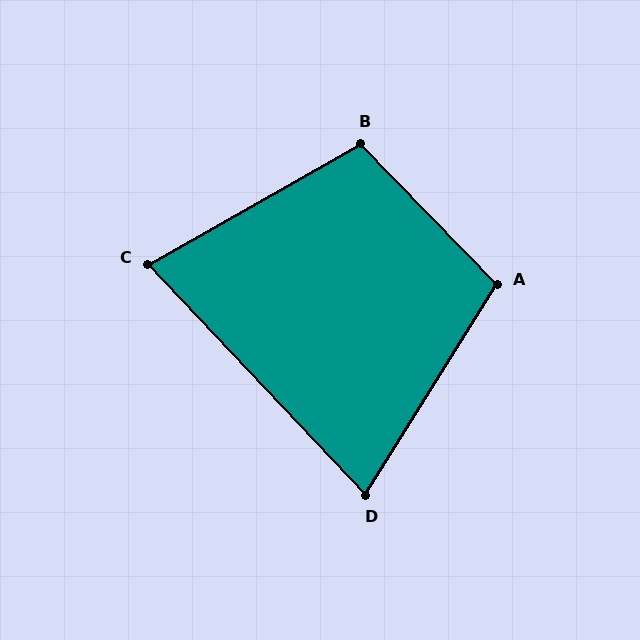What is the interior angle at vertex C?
Approximately 76 degrees (acute).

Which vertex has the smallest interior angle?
D, at approximately 75 degrees.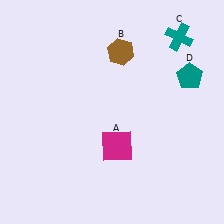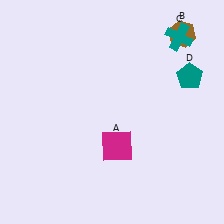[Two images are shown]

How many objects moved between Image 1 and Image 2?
1 object moved between the two images.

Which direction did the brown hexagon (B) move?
The brown hexagon (B) moved right.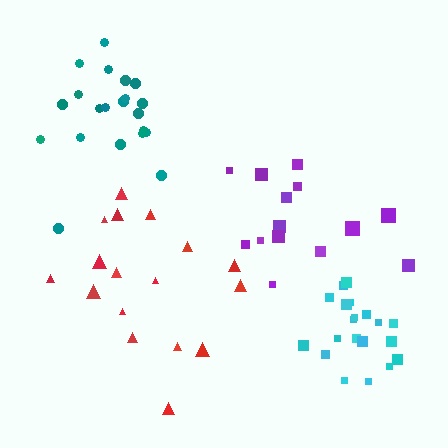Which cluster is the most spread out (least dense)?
Purple.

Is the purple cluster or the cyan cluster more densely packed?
Cyan.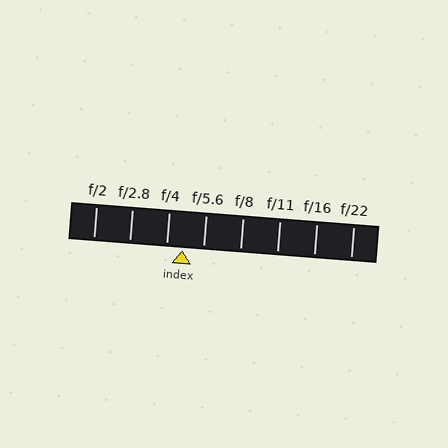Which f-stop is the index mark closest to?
The index mark is closest to f/4.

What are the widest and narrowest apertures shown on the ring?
The widest aperture shown is f/2 and the narrowest is f/22.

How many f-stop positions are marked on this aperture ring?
There are 8 f-stop positions marked.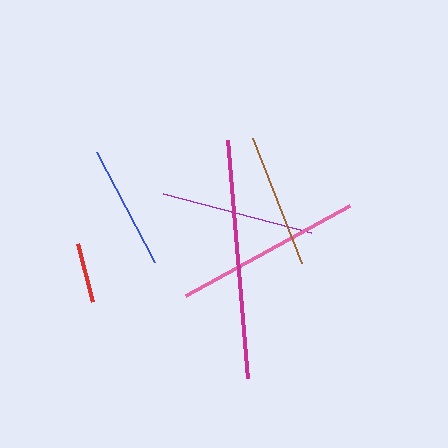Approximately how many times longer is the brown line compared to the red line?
The brown line is approximately 2.2 times the length of the red line.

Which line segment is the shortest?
The red line is the shortest at approximately 60 pixels.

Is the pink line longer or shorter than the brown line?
The pink line is longer than the brown line.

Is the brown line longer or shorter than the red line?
The brown line is longer than the red line.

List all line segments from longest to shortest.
From longest to shortest: magenta, pink, purple, brown, blue, red.